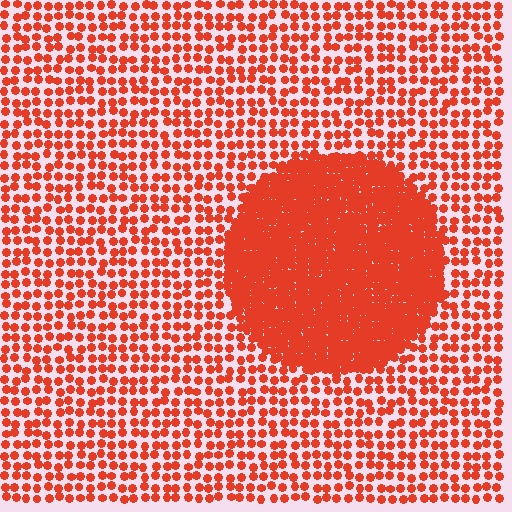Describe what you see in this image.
The image contains small red elements arranged at two different densities. A circle-shaped region is visible where the elements are more densely packed than the surrounding area.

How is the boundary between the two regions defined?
The boundary is defined by a change in element density (approximately 2.8x ratio). All elements are the same color, size, and shape.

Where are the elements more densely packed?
The elements are more densely packed inside the circle boundary.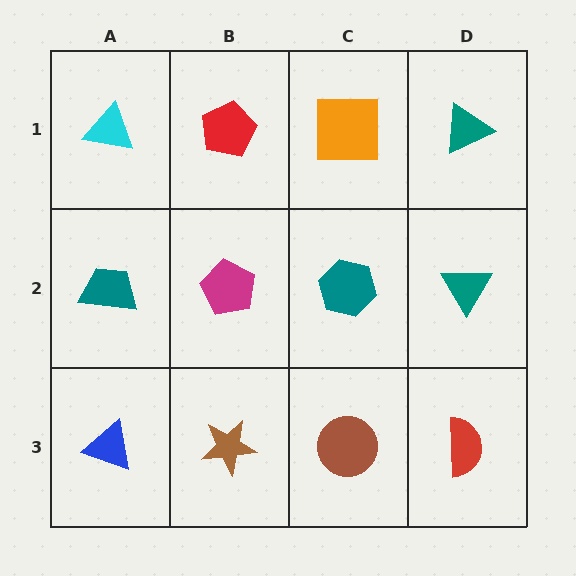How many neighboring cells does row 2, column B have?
4.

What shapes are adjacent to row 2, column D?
A teal triangle (row 1, column D), a red semicircle (row 3, column D), a teal hexagon (row 2, column C).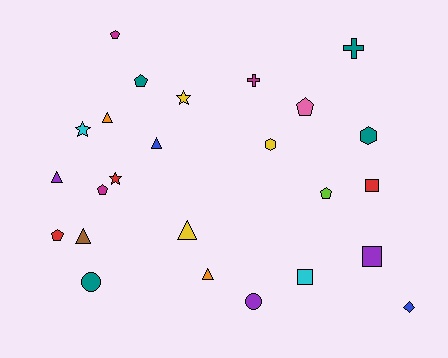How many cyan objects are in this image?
There are 2 cyan objects.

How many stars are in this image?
There are 3 stars.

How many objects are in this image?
There are 25 objects.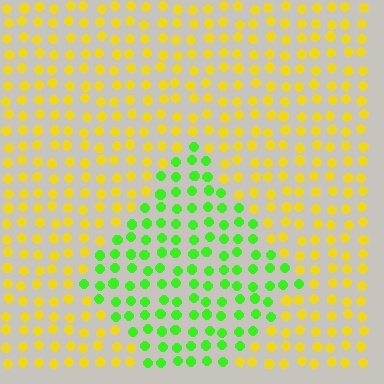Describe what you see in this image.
The image is filled with small yellow elements in a uniform arrangement. A diamond-shaped region is visible where the elements are tinted to a slightly different hue, forming a subtle color boundary.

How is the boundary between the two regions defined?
The boundary is defined purely by a slight shift in hue (about 59 degrees). Spacing, size, and orientation are identical on both sides.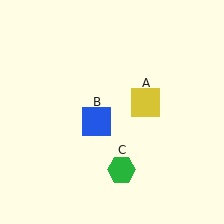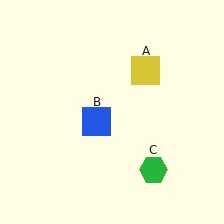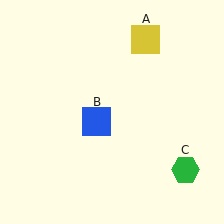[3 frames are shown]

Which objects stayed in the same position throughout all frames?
Blue square (object B) remained stationary.